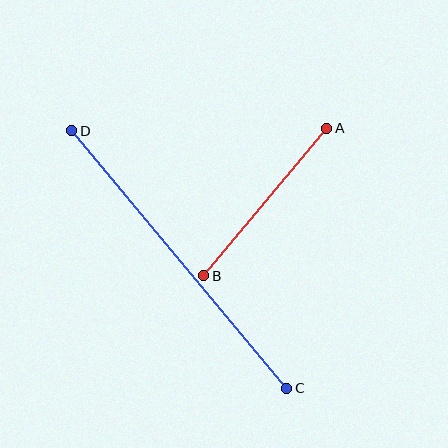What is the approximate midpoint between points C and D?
The midpoint is at approximately (179, 259) pixels.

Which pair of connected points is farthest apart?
Points C and D are farthest apart.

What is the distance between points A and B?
The distance is approximately 192 pixels.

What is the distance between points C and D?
The distance is approximately 335 pixels.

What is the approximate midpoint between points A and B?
The midpoint is at approximately (265, 202) pixels.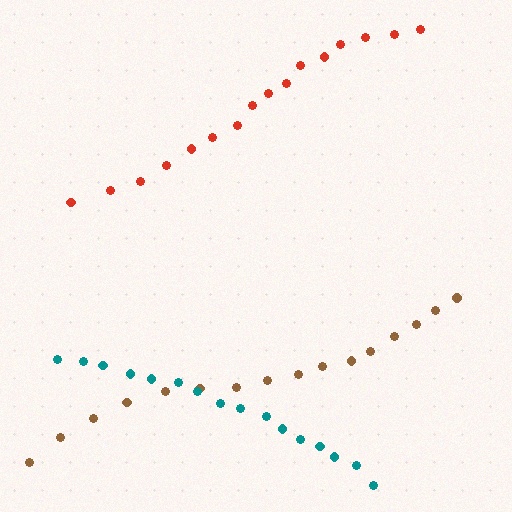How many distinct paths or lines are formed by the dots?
There are 3 distinct paths.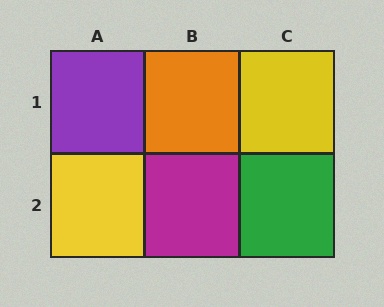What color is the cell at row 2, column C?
Green.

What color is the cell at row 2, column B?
Magenta.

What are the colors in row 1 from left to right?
Purple, orange, yellow.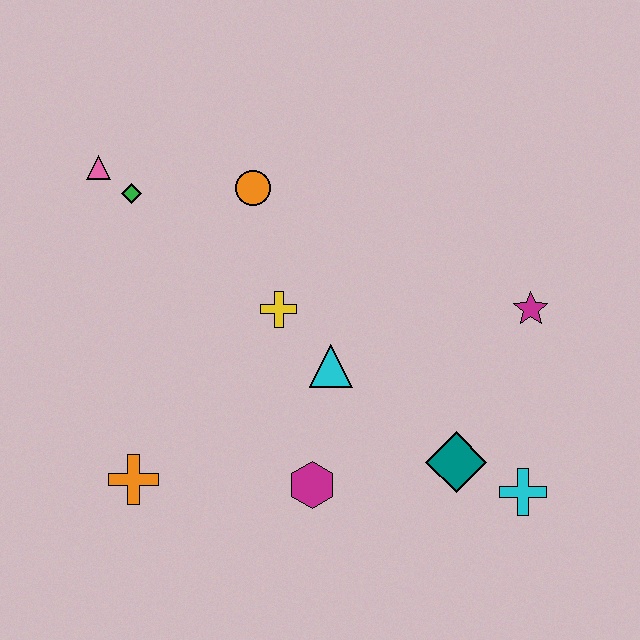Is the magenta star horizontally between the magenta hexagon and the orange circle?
No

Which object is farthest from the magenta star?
The pink triangle is farthest from the magenta star.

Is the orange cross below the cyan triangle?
Yes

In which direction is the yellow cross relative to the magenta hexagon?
The yellow cross is above the magenta hexagon.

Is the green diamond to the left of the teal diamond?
Yes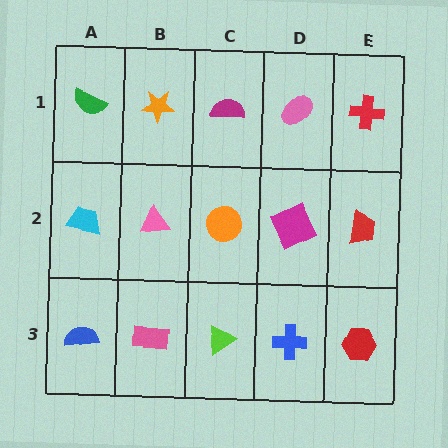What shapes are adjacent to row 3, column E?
A red trapezoid (row 2, column E), a blue cross (row 3, column D).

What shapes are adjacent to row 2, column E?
A red cross (row 1, column E), a red hexagon (row 3, column E), a magenta square (row 2, column D).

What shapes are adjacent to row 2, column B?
An orange star (row 1, column B), a pink rectangle (row 3, column B), a cyan trapezoid (row 2, column A), an orange circle (row 2, column C).